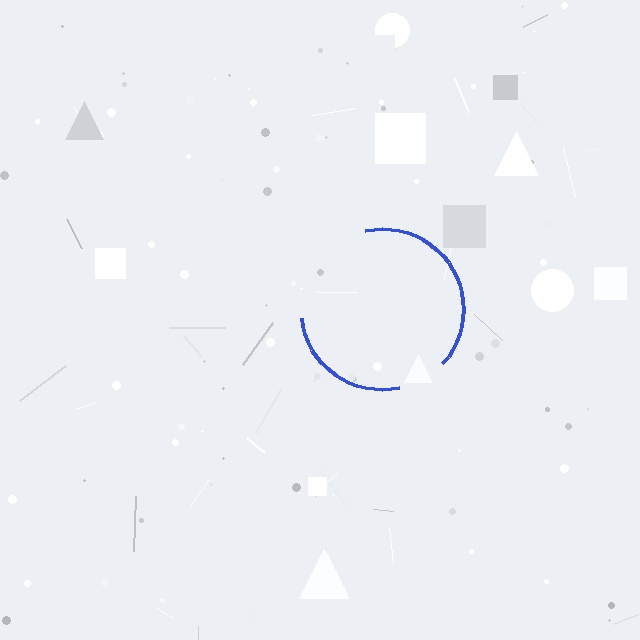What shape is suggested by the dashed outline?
The dashed outline suggests a circle.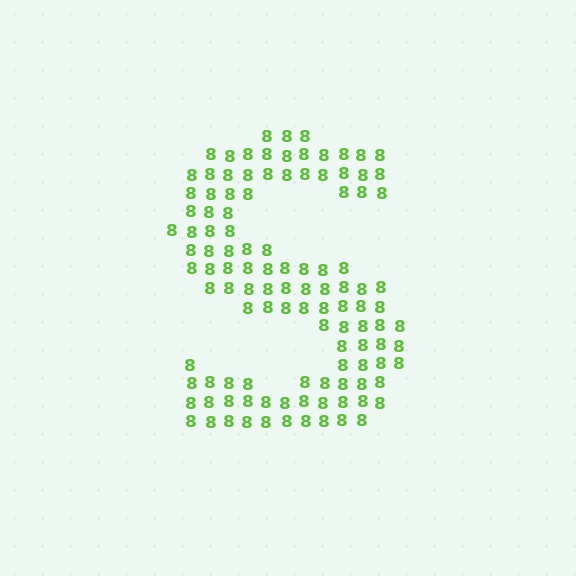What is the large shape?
The large shape is the letter S.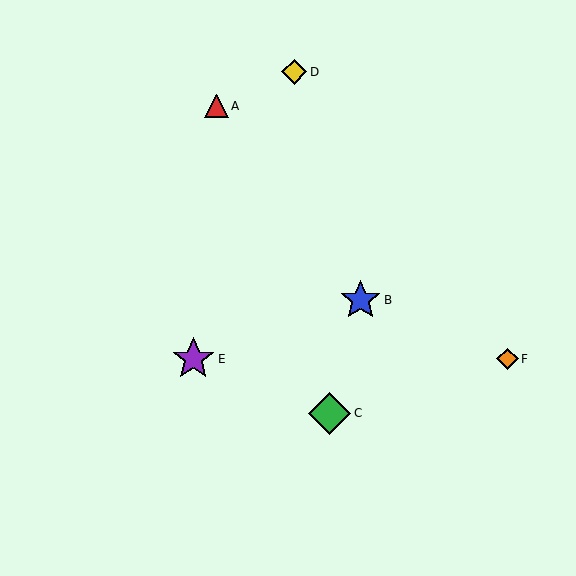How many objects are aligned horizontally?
2 objects (E, F) are aligned horizontally.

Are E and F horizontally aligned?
Yes, both are at y≈359.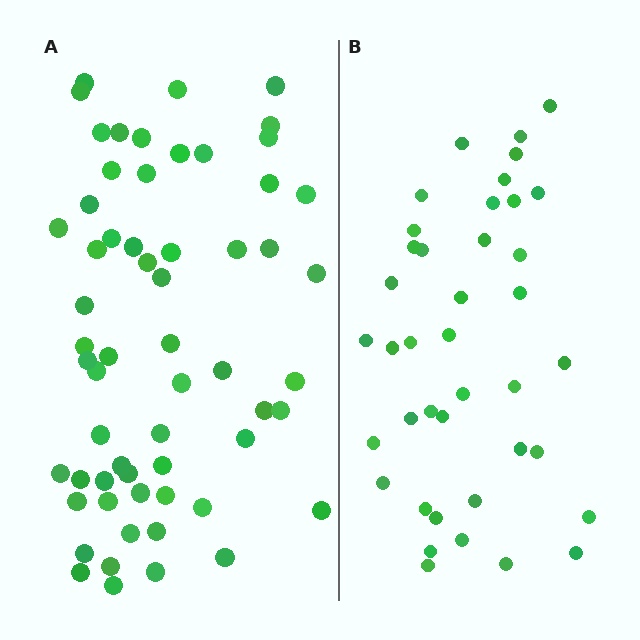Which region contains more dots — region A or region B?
Region A (the left region) has more dots.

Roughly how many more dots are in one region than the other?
Region A has approximately 20 more dots than region B.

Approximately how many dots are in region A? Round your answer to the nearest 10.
About 60 dots.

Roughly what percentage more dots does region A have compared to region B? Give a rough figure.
About 50% more.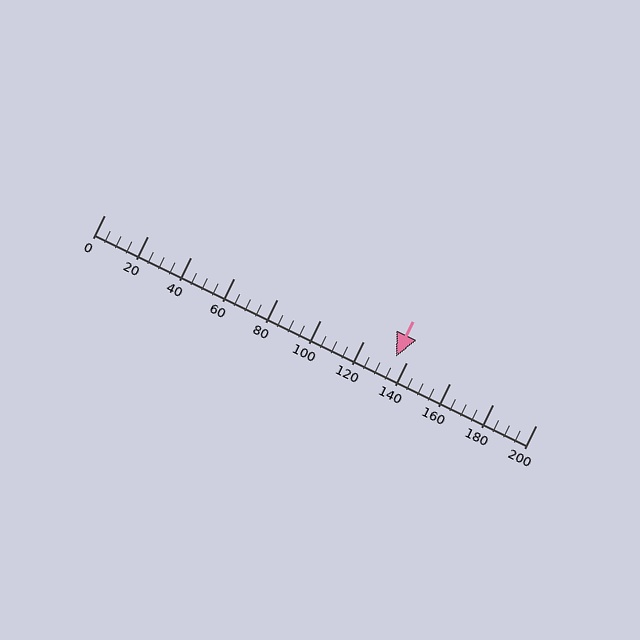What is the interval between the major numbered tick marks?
The major tick marks are spaced 20 units apart.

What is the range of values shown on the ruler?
The ruler shows values from 0 to 200.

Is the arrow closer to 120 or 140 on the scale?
The arrow is closer to 140.